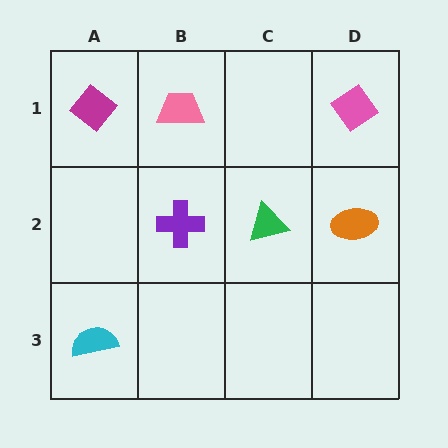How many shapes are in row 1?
3 shapes.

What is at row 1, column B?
A pink trapezoid.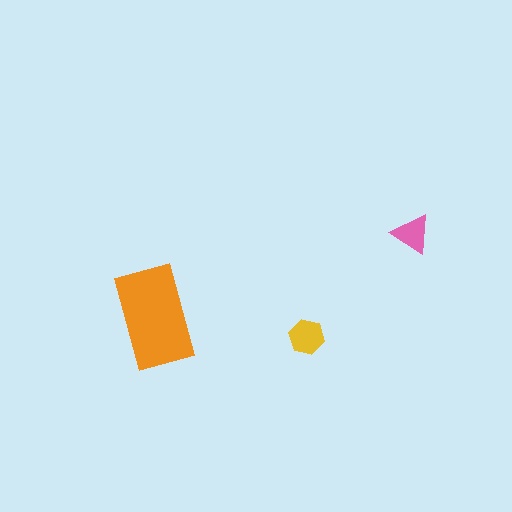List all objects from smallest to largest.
The pink triangle, the yellow hexagon, the orange rectangle.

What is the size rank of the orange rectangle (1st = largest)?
1st.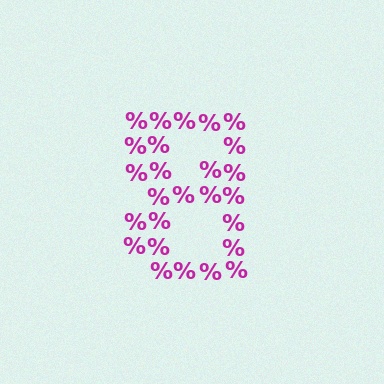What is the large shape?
The large shape is the digit 8.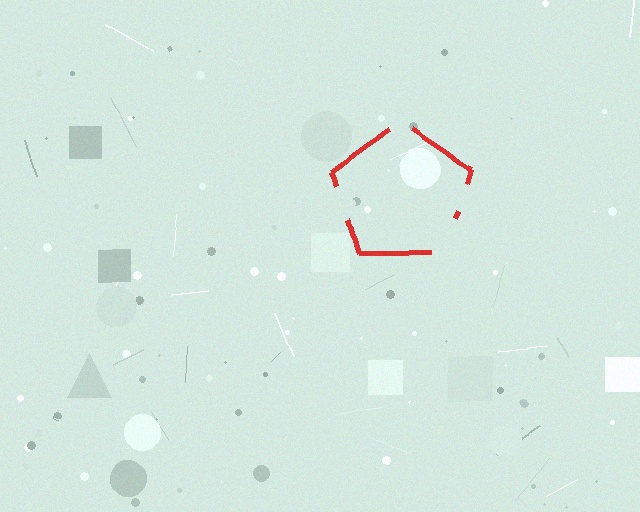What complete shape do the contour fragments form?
The contour fragments form a pentagon.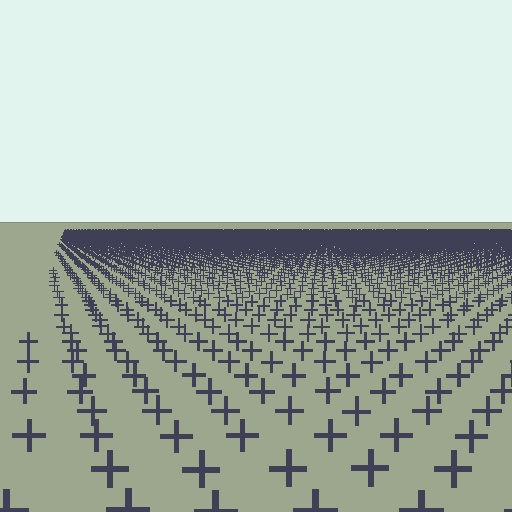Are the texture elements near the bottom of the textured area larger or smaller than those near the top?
Larger. Near the bottom, elements are closer to the viewer and appear at a bigger on-screen size.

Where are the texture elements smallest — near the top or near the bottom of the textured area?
Near the top.